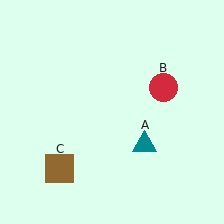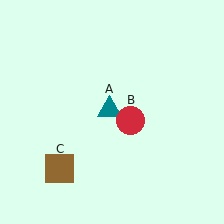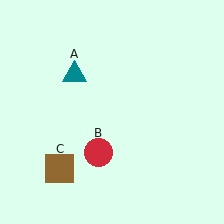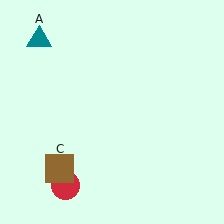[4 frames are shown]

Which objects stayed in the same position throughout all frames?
Brown square (object C) remained stationary.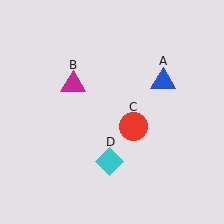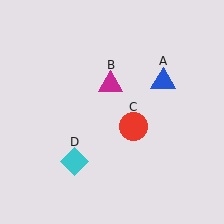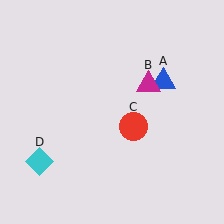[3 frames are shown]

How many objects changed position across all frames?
2 objects changed position: magenta triangle (object B), cyan diamond (object D).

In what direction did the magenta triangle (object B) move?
The magenta triangle (object B) moved right.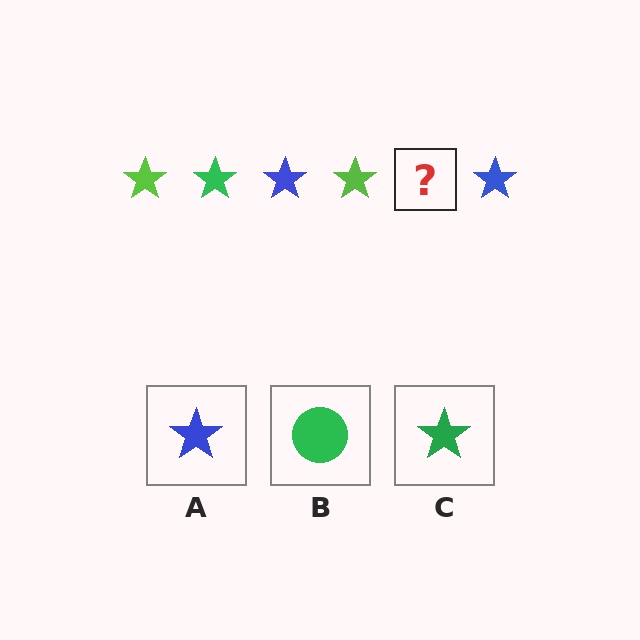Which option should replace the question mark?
Option C.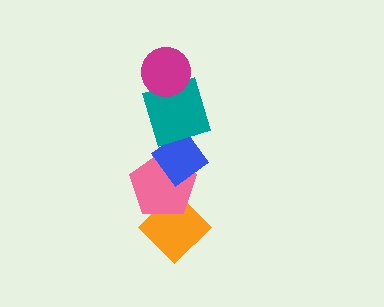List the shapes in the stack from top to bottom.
From top to bottom: the magenta circle, the teal square, the blue diamond, the pink pentagon, the orange diamond.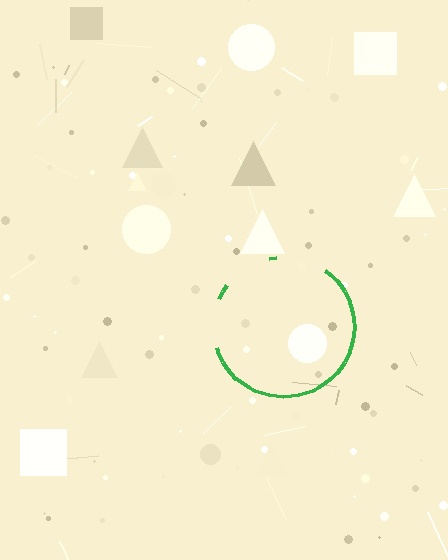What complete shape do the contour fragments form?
The contour fragments form a circle.